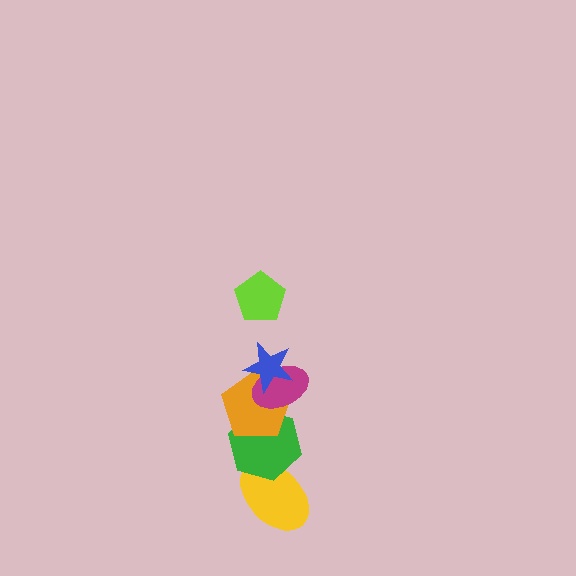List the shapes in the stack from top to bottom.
From top to bottom: the lime pentagon, the blue star, the magenta ellipse, the orange pentagon, the green hexagon, the yellow ellipse.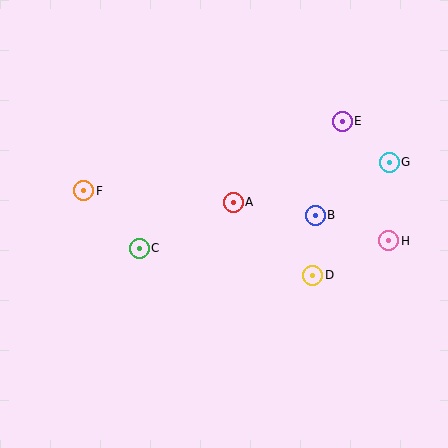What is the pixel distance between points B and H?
The distance between B and H is 78 pixels.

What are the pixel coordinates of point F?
Point F is at (84, 191).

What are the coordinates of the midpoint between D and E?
The midpoint between D and E is at (327, 198).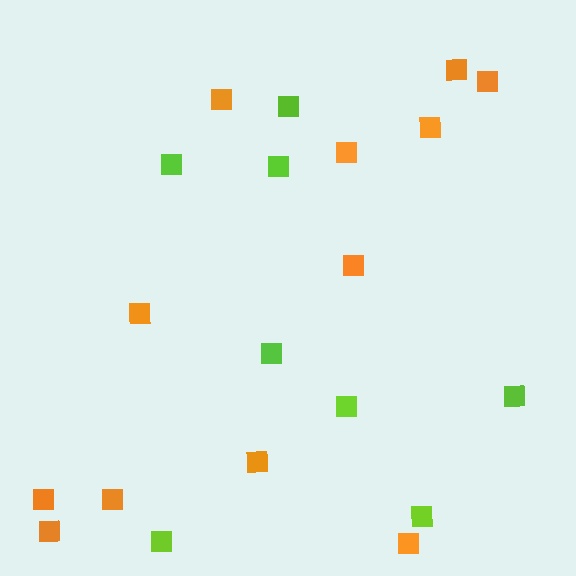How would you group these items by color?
There are 2 groups: one group of lime squares (8) and one group of orange squares (12).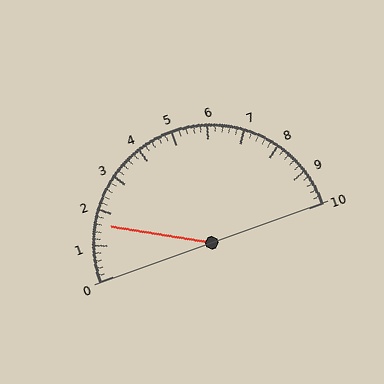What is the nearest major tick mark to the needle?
The nearest major tick mark is 2.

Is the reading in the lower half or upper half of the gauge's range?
The reading is in the lower half of the range (0 to 10).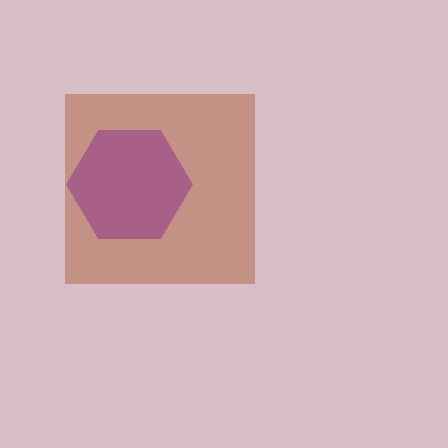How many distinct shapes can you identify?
There are 2 distinct shapes: a purple hexagon, a brown square.